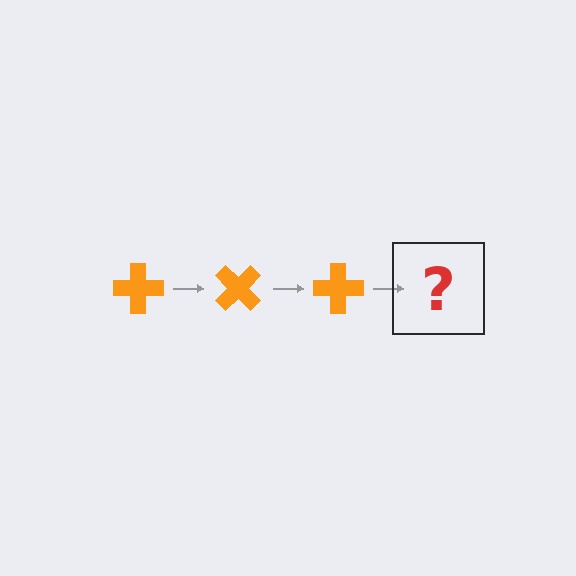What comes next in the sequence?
The next element should be an orange cross rotated 135 degrees.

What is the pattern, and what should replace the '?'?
The pattern is that the cross rotates 45 degrees each step. The '?' should be an orange cross rotated 135 degrees.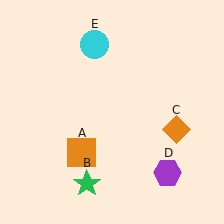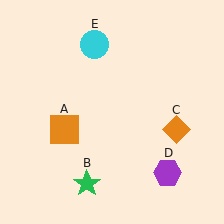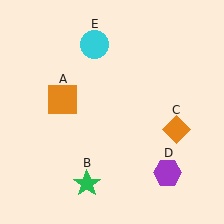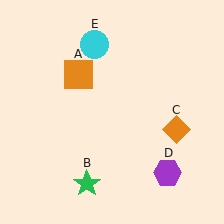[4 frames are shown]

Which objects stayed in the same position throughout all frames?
Green star (object B) and orange diamond (object C) and purple hexagon (object D) and cyan circle (object E) remained stationary.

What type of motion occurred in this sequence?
The orange square (object A) rotated clockwise around the center of the scene.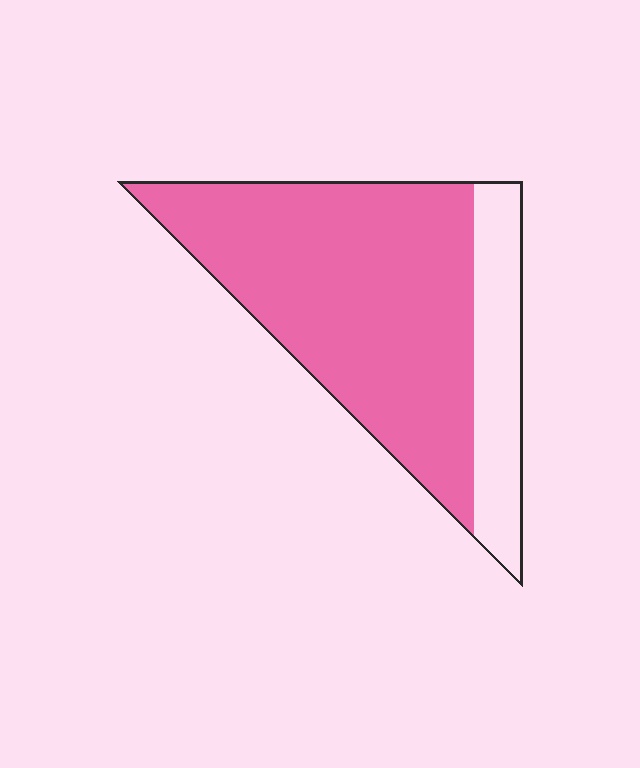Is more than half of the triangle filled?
Yes.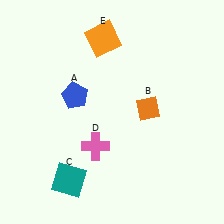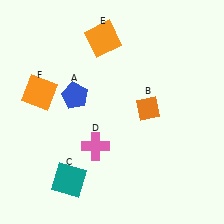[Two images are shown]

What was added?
An orange square (F) was added in Image 2.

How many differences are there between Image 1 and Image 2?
There is 1 difference between the two images.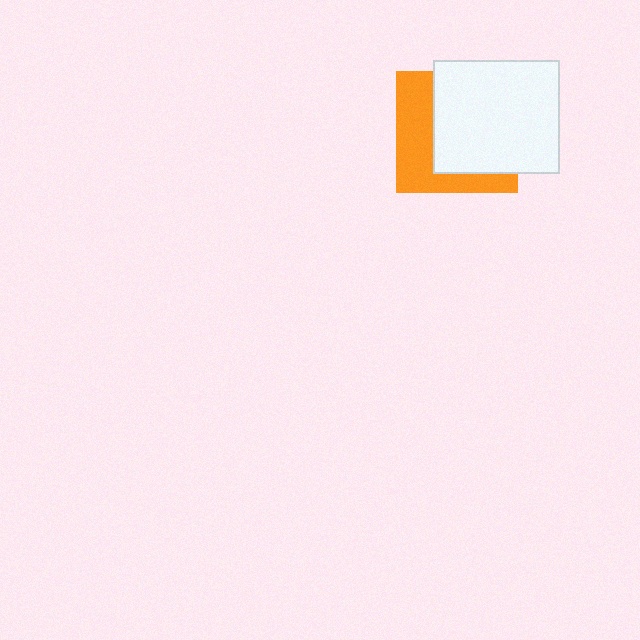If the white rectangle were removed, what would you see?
You would see the complete orange square.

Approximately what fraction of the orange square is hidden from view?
Roughly 58% of the orange square is hidden behind the white rectangle.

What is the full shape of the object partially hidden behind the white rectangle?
The partially hidden object is an orange square.